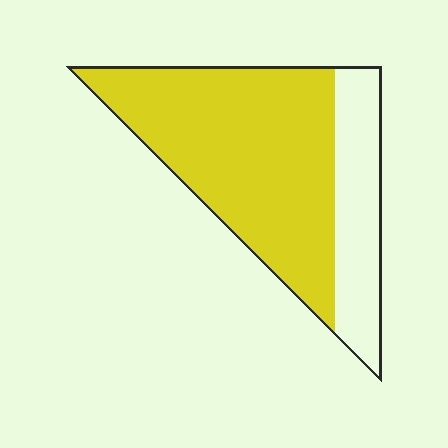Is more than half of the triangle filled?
Yes.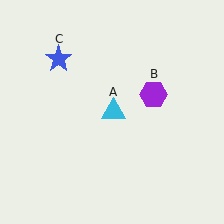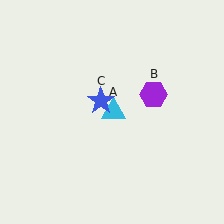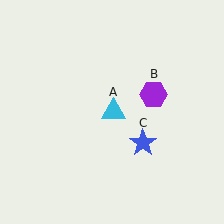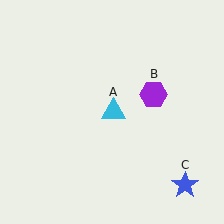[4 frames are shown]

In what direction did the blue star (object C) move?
The blue star (object C) moved down and to the right.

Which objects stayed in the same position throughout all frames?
Cyan triangle (object A) and purple hexagon (object B) remained stationary.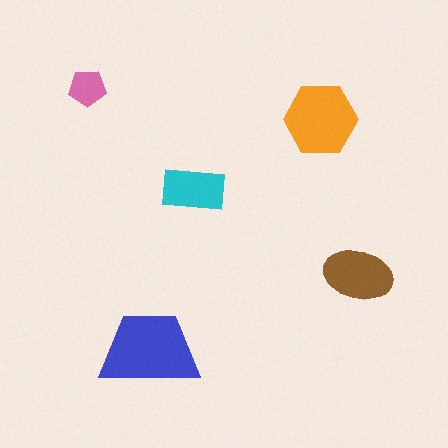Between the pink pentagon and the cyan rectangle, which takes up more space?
The cyan rectangle.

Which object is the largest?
The blue trapezoid.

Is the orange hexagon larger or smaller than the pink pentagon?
Larger.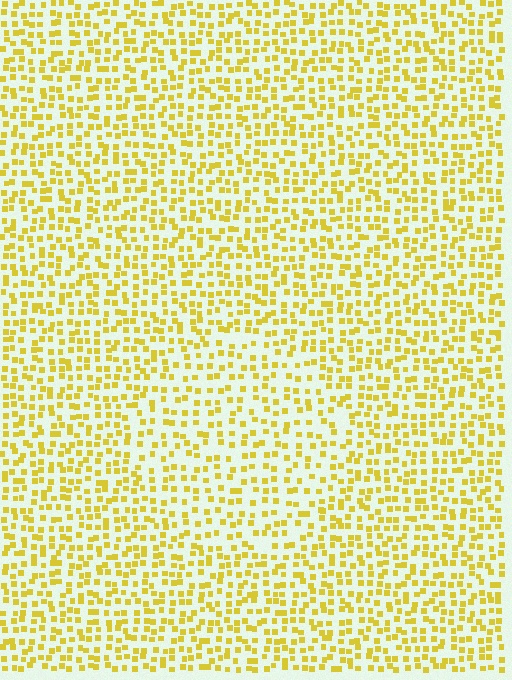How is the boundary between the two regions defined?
The boundary is defined by a change in element density (approximately 1.5x ratio). All elements are the same color, size, and shape.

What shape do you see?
I see a circle.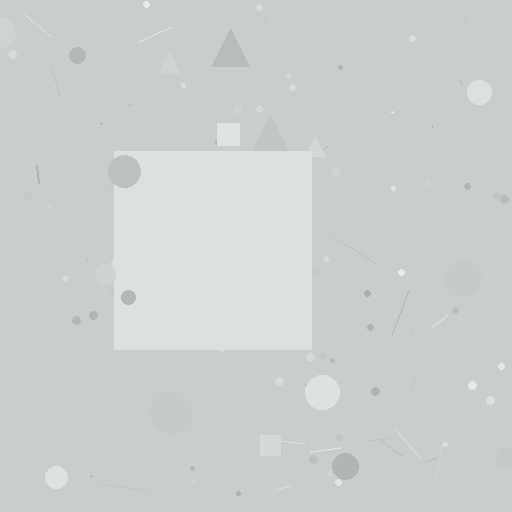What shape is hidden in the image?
A square is hidden in the image.